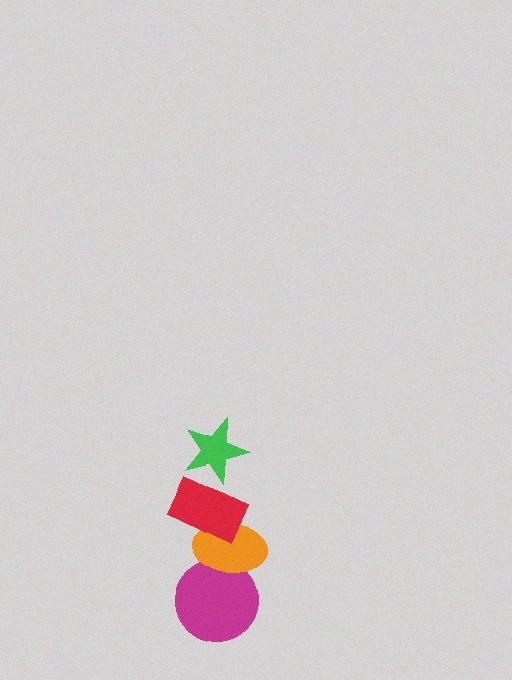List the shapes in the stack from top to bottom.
From top to bottom: the green star, the red rectangle, the orange ellipse, the magenta circle.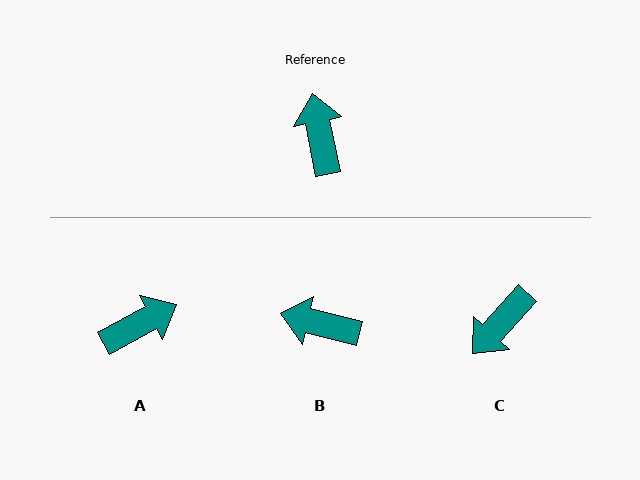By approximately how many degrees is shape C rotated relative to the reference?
Approximately 126 degrees counter-clockwise.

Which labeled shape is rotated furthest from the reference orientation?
C, about 126 degrees away.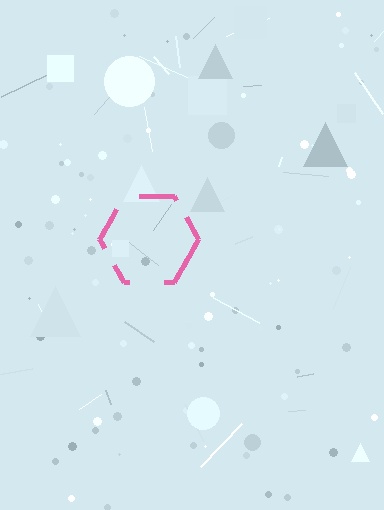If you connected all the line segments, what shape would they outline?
They would outline a hexagon.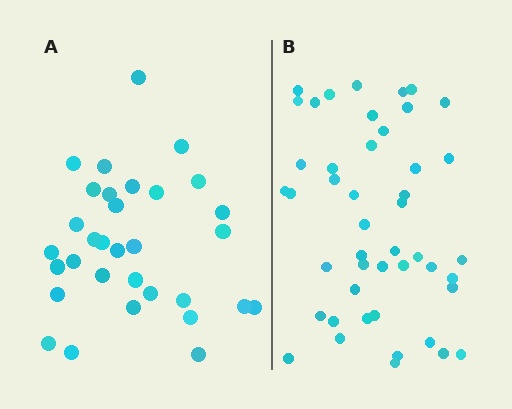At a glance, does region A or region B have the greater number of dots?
Region B (the right region) has more dots.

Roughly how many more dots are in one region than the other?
Region B has approximately 15 more dots than region A.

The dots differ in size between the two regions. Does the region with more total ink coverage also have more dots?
No. Region A has more total ink coverage because its dots are larger, but region B actually contains more individual dots. Total area can be misleading — the number of items is what matters here.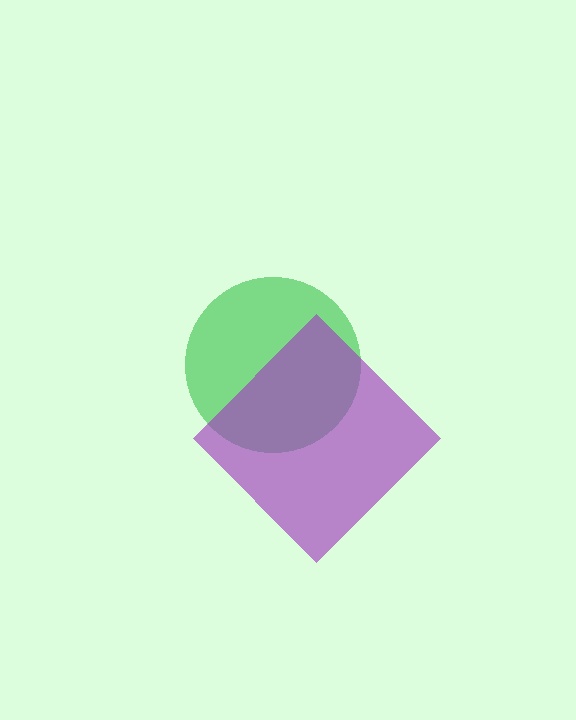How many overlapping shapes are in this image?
There are 2 overlapping shapes in the image.